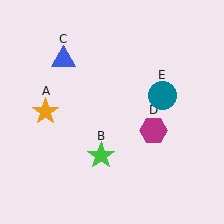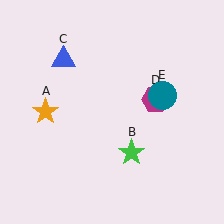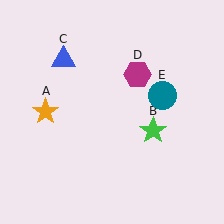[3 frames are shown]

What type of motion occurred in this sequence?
The green star (object B), magenta hexagon (object D) rotated counterclockwise around the center of the scene.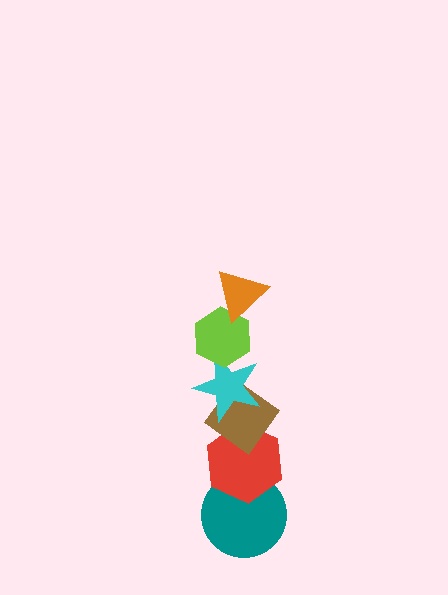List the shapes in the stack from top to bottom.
From top to bottom: the orange triangle, the lime hexagon, the cyan star, the brown diamond, the red hexagon, the teal circle.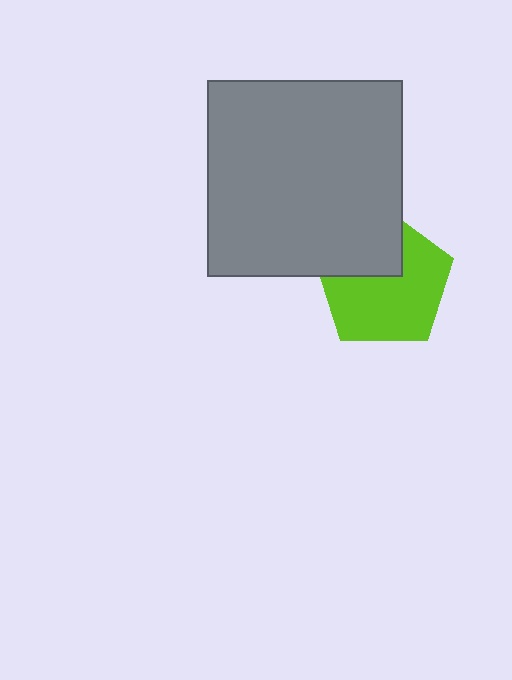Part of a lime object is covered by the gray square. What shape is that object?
It is a pentagon.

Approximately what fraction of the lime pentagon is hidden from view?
Roughly 33% of the lime pentagon is hidden behind the gray square.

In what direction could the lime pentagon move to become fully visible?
The lime pentagon could move down. That would shift it out from behind the gray square entirely.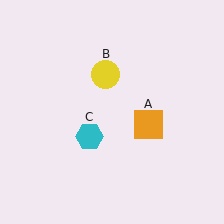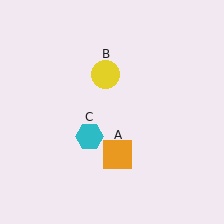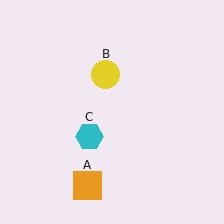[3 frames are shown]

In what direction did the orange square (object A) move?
The orange square (object A) moved down and to the left.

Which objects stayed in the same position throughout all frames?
Yellow circle (object B) and cyan hexagon (object C) remained stationary.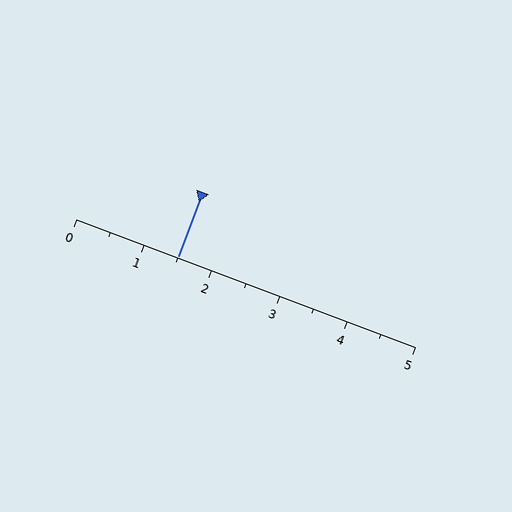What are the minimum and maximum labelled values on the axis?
The axis runs from 0 to 5.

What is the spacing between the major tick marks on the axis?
The major ticks are spaced 1 apart.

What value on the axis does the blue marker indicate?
The marker indicates approximately 1.5.